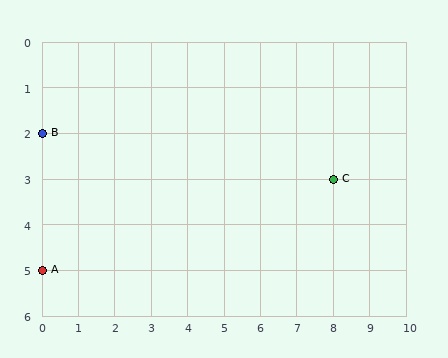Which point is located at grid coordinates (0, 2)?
Point B is at (0, 2).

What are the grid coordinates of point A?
Point A is at grid coordinates (0, 5).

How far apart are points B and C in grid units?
Points B and C are 8 columns and 1 row apart (about 8.1 grid units diagonally).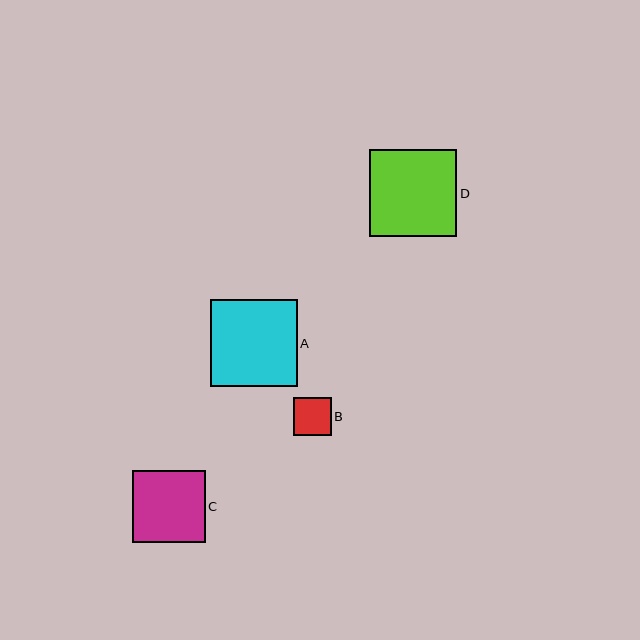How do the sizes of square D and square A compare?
Square D and square A are approximately the same size.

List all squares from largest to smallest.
From largest to smallest: D, A, C, B.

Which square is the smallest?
Square B is the smallest with a size of approximately 38 pixels.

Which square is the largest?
Square D is the largest with a size of approximately 88 pixels.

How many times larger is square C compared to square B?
Square C is approximately 1.9 times the size of square B.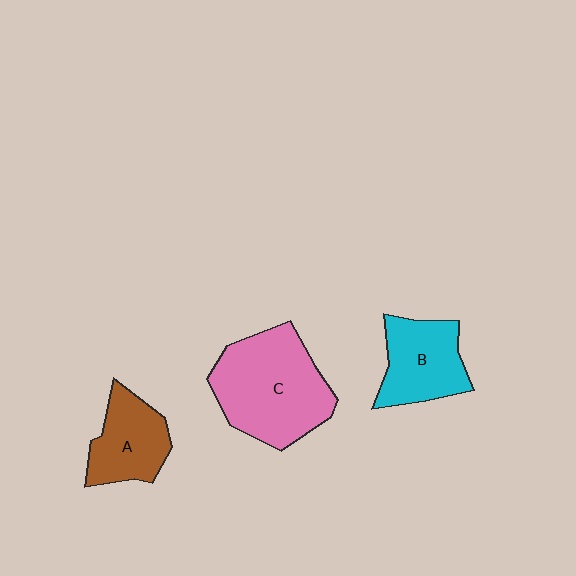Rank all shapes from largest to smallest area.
From largest to smallest: C (pink), B (cyan), A (brown).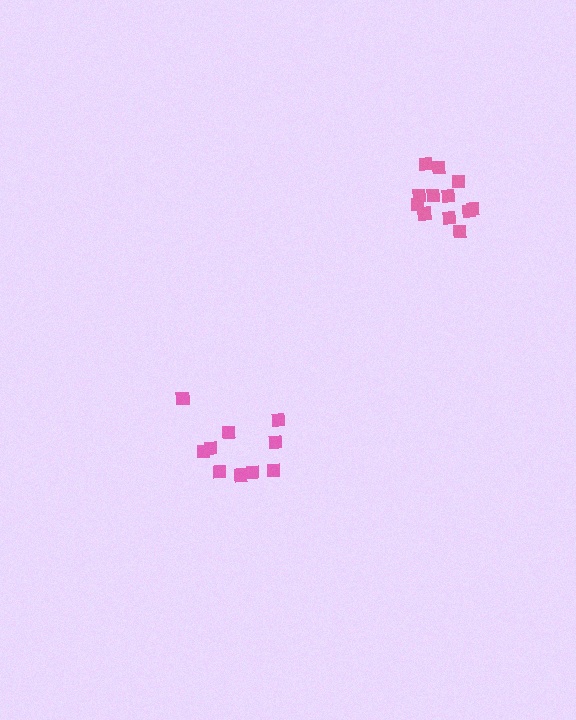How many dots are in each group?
Group 1: 12 dots, Group 2: 10 dots (22 total).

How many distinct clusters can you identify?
There are 2 distinct clusters.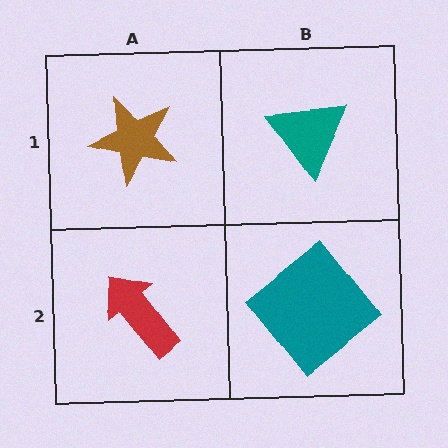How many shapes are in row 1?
2 shapes.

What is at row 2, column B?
A teal diamond.